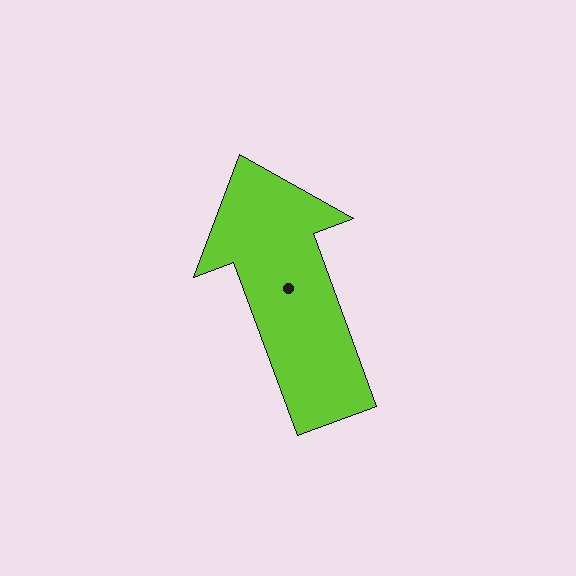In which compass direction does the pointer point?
North.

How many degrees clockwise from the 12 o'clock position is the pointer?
Approximately 340 degrees.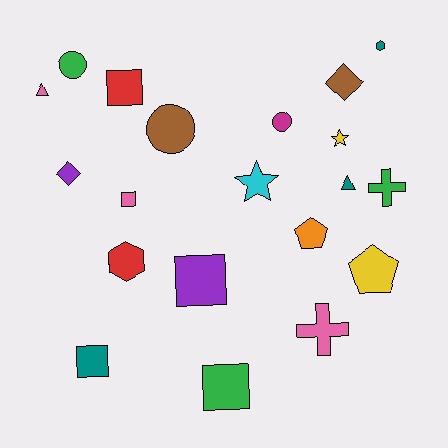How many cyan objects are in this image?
There is 1 cyan object.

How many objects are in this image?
There are 20 objects.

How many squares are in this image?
There are 5 squares.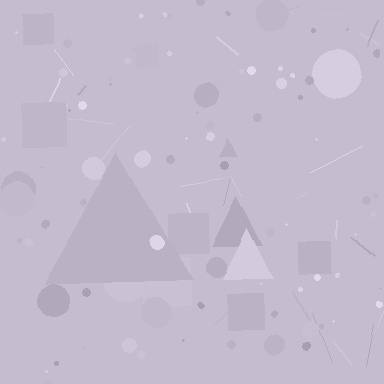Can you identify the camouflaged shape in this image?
The camouflaged shape is a triangle.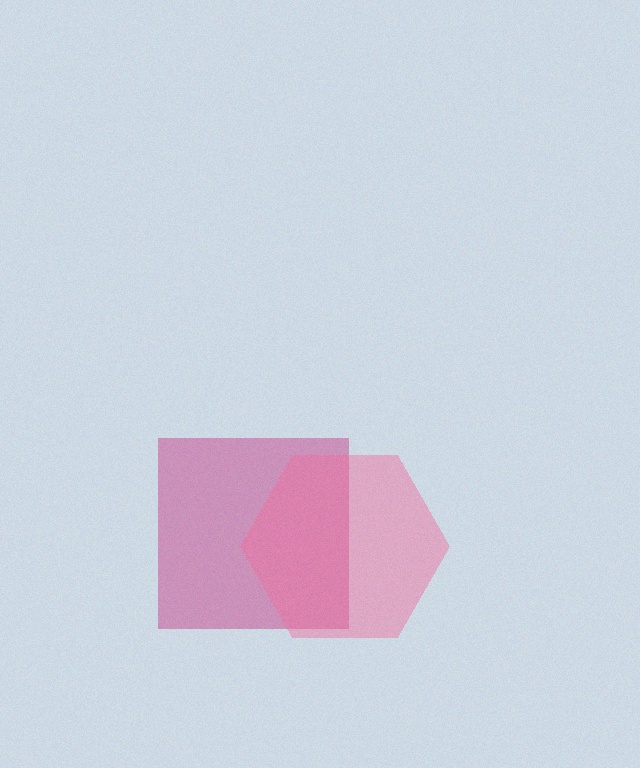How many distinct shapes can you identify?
There are 2 distinct shapes: a magenta square, a pink hexagon.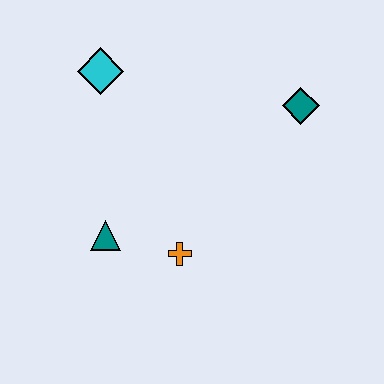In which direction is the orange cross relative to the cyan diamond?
The orange cross is below the cyan diamond.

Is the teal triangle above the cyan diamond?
No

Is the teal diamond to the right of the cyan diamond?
Yes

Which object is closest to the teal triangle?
The orange cross is closest to the teal triangle.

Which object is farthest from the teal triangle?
The teal diamond is farthest from the teal triangle.